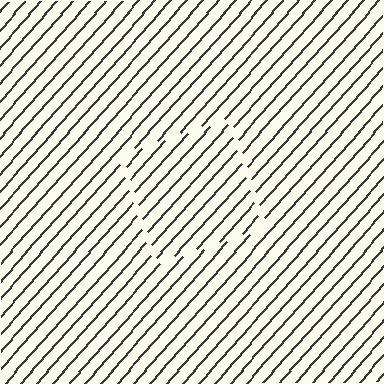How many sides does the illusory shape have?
4 sides — the line-ends trace a square.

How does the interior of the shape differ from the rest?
The interior of the shape contains the same grating, shifted by half a period — the contour is defined by the phase discontinuity where line-ends from the inner and outer gratings abut.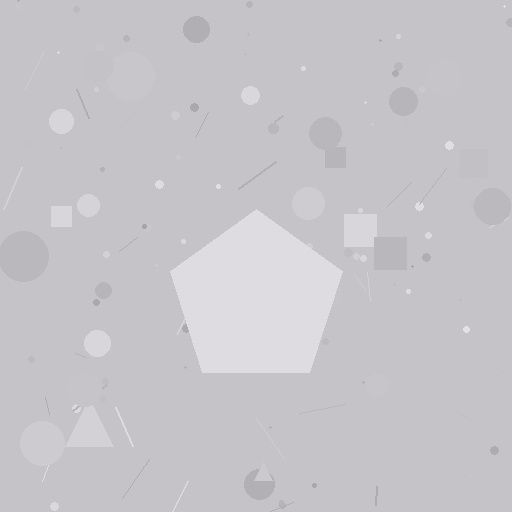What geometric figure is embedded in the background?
A pentagon is embedded in the background.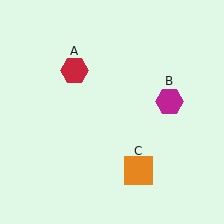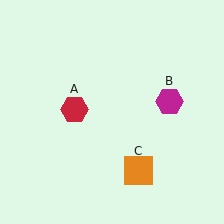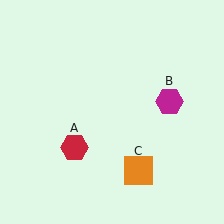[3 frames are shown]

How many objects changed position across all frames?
1 object changed position: red hexagon (object A).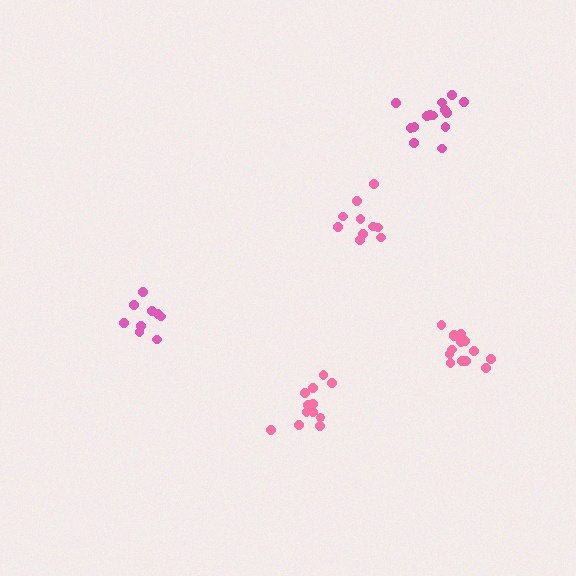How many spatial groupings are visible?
There are 5 spatial groupings.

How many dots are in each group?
Group 1: 12 dots, Group 2: 10 dots, Group 3: 9 dots, Group 4: 14 dots, Group 5: 14 dots (59 total).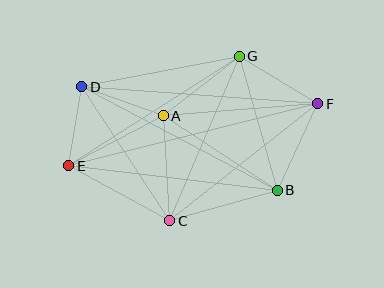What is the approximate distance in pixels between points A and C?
The distance between A and C is approximately 105 pixels.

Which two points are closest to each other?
Points D and E are closest to each other.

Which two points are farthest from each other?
Points E and F are farthest from each other.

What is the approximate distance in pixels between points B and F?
The distance between B and F is approximately 96 pixels.